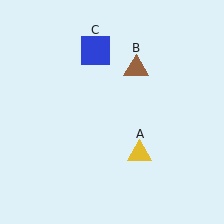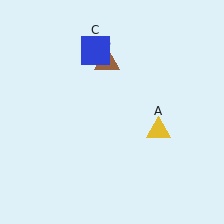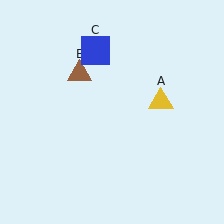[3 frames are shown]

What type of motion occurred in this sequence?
The yellow triangle (object A), brown triangle (object B) rotated counterclockwise around the center of the scene.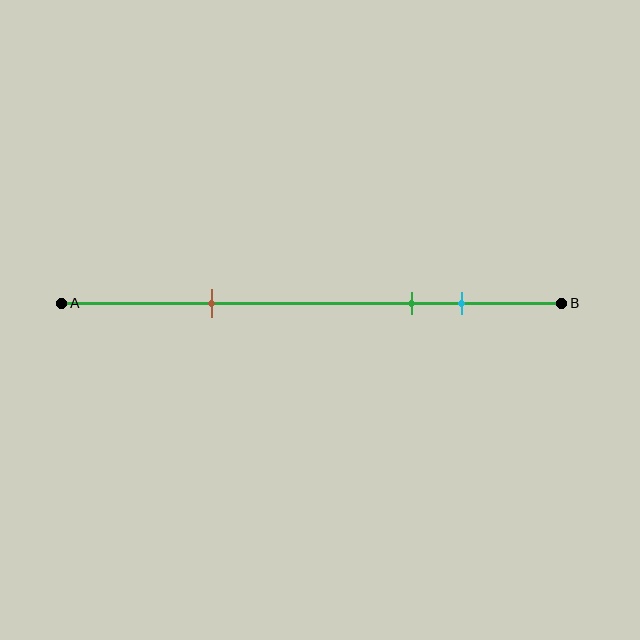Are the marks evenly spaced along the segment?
No, the marks are not evenly spaced.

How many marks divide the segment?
There are 3 marks dividing the segment.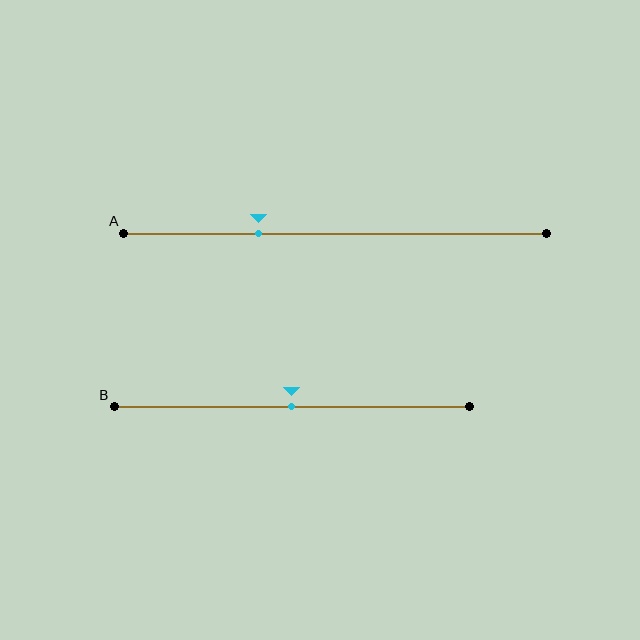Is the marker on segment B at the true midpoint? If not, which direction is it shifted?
Yes, the marker on segment B is at the true midpoint.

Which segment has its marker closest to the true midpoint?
Segment B has its marker closest to the true midpoint.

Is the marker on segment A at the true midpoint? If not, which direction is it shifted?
No, the marker on segment A is shifted to the left by about 18% of the segment length.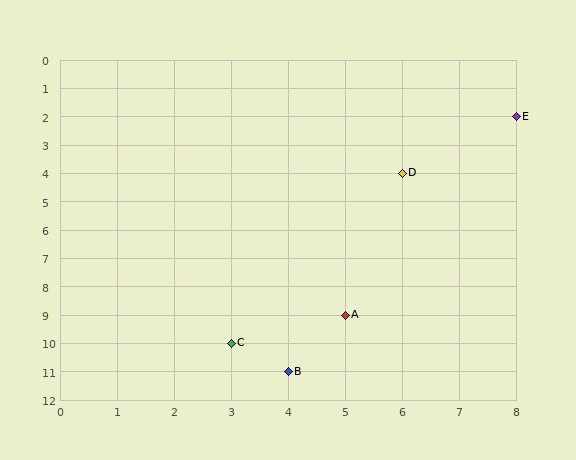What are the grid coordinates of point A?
Point A is at grid coordinates (5, 9).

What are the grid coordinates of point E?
Point E is at grid coordinates (8, 2).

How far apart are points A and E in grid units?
Points A and E are 3 columns and 7 rows apart (about 7.6 grid units diagonally).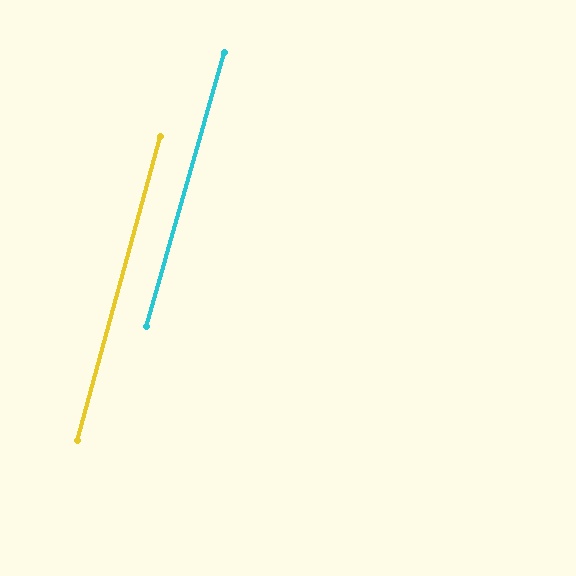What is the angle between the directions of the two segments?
Approximately 1 degree.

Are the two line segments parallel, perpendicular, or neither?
Parallel — their directions differ by only 0.6°.